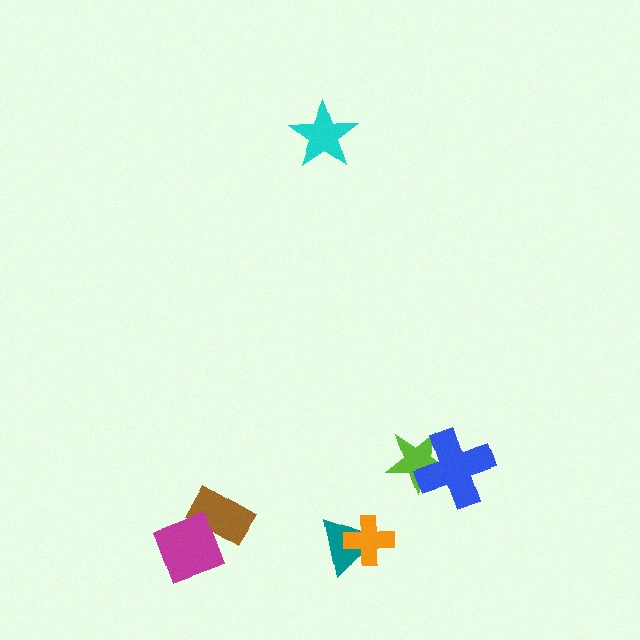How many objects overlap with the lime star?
1 object overlaps with the lime star.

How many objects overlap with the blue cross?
1 object overlaps with the blue cross.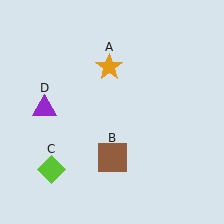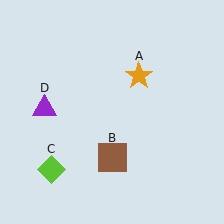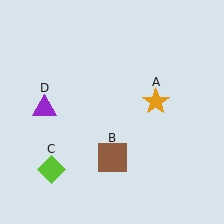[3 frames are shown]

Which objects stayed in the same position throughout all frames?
Brown square (object B) and lime diamond (object C) and purple triangle (object D) remained stationary.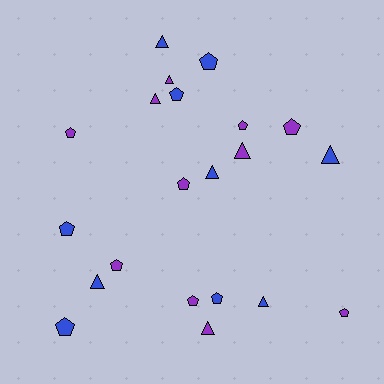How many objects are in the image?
There are 21 objects.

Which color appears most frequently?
Purple, with 11 objects.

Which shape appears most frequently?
Pentagon, with 12 objects.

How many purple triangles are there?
There are 4 purple triangles.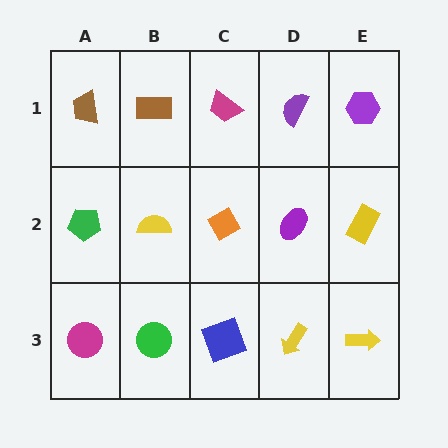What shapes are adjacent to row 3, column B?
A yellow semicircle (row 2, column B), a magenta circle (row 3, column A), a blue square (row 3, column C).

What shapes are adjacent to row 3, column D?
A purple ellipse (row 2, column D), a blue square (row 3, column C), a yellow arrow (row 3, column E).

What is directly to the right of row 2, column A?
A yellow semicircle.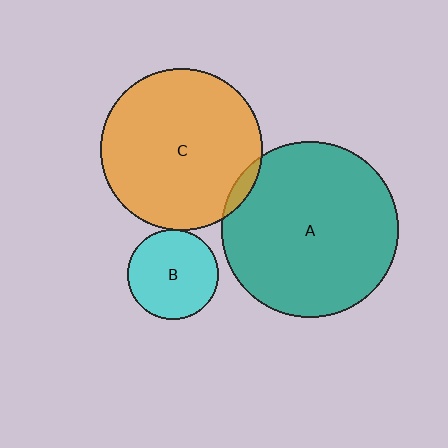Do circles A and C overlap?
Yes.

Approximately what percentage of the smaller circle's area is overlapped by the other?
Approximately 5%.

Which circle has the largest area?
Circle A (teal).